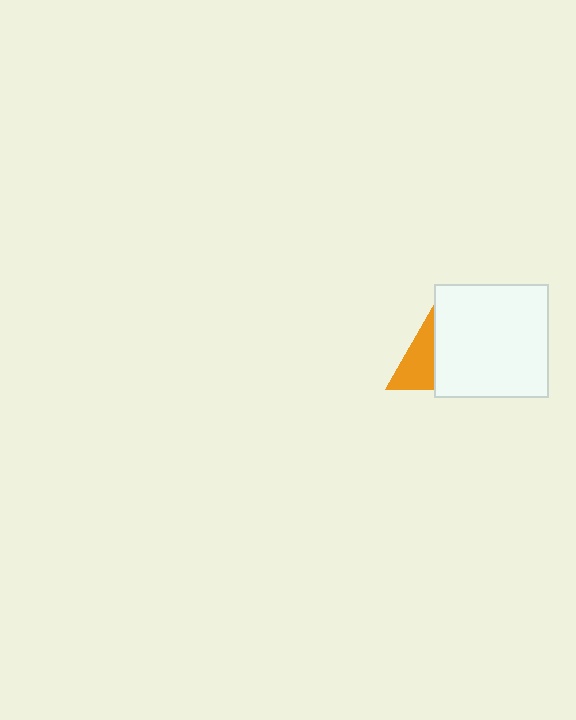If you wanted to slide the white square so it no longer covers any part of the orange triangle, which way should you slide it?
Slide it right — that is the most direct way to separate the two shapes.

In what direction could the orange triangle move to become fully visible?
The orange triangle could move left. That would shift it out from behind the white square entirely.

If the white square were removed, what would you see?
You would see the complete orange triangle.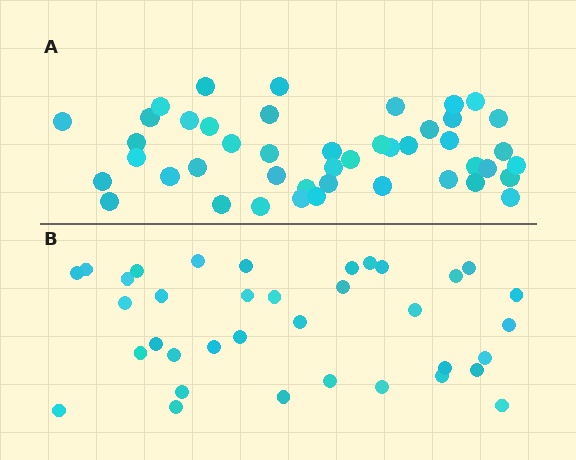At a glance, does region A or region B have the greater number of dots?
Region A (the top region) has more dots.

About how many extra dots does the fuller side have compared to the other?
Region A has roughly 8 or so more dots than region B.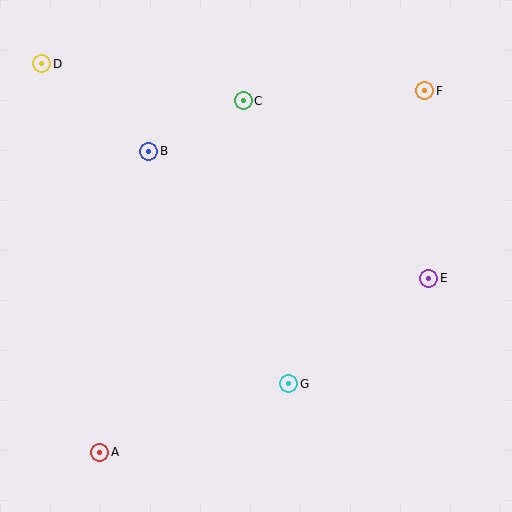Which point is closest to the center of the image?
Point G at (289, 384) is closest to the center.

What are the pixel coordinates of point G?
Point G is at (289, 384).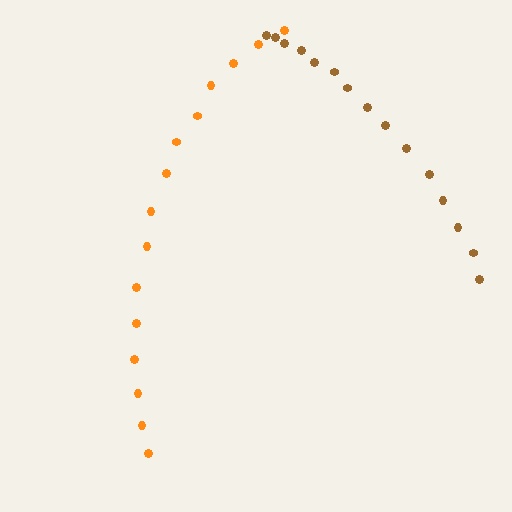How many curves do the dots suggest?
There are 2 distinct paths.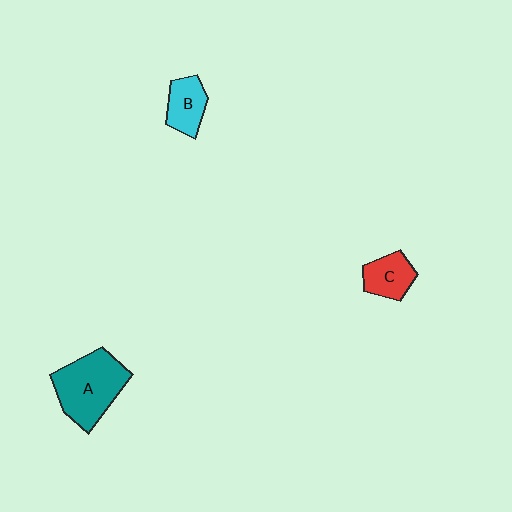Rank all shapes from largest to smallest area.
From largest to smallest: A (teal), C (red), B (cyan).